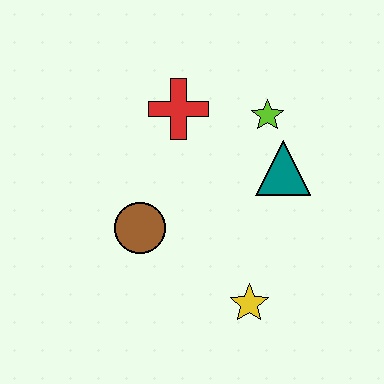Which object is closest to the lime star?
The teal triangle is closest to the lime star.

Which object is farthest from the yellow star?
The red cross is farthest from the yellow star.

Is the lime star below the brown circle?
No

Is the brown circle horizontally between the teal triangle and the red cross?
No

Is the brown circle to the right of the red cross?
No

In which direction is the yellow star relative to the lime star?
The yellow star is below the lime star.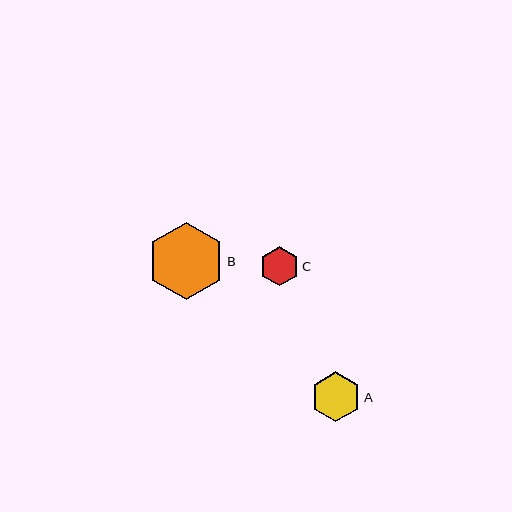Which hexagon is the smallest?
Hexagon C is the smallest with a size of approximately 39 pixels.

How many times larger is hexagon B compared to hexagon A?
Hexagon B is approximately 1.5 times the size of hexagon A.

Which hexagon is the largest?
Hexagon B is the largest with a size of approximately 77 pixels.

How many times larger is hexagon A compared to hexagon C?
Hexagon A is approximately 1.3 times the size of hexagon C.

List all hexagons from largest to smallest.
From largest to smallest: B, A, C.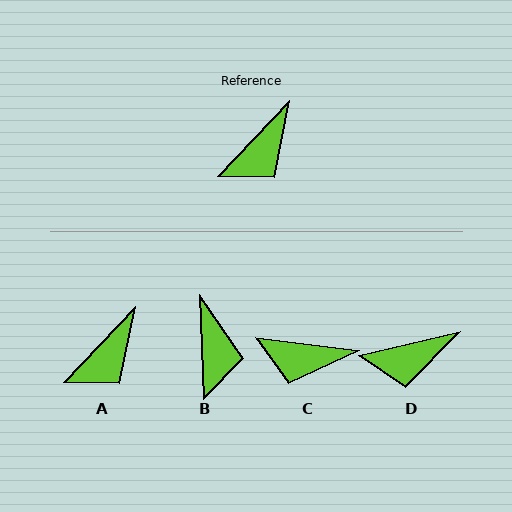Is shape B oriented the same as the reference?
No, it is off by about 46 degrees.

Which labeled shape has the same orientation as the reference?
A.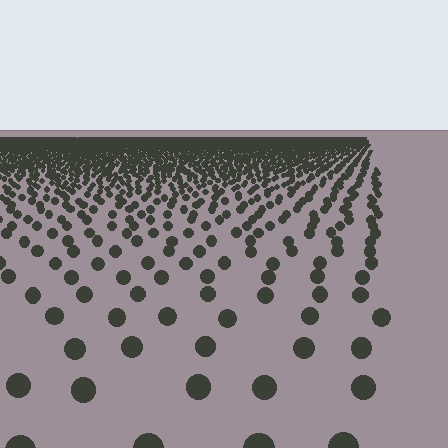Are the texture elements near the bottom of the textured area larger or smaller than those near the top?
Larger. Near the bottom, elements are closer to the viewer and appear at a bigger on-screen size.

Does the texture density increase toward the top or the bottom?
Density increases toward the top.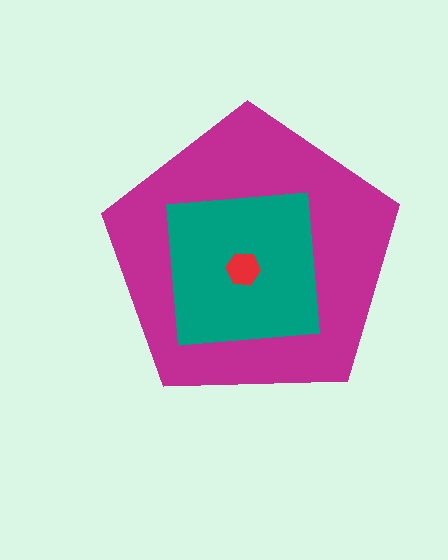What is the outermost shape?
The magenta pentagon.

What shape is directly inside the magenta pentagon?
The teal square.